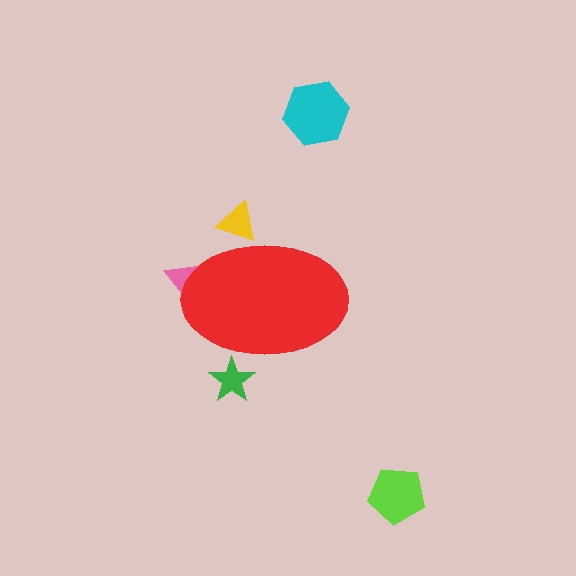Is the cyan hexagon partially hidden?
No, the cyan hexagon is fully visible.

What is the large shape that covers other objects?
A red ellipse.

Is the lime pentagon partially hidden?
No, the lime pentagon is fully visible.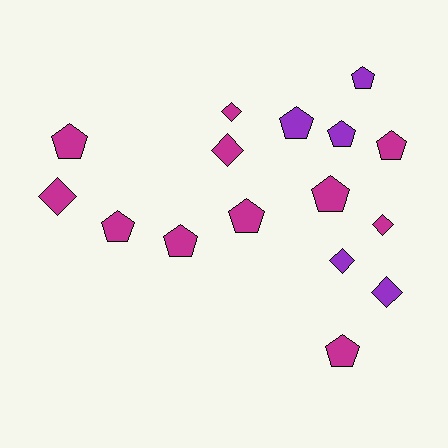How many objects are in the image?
There are 16 objects.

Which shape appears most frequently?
Pentagon, with 10 objects.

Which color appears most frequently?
Magenta, with 11 objects.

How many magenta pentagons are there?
There are 7 magenta pentagons.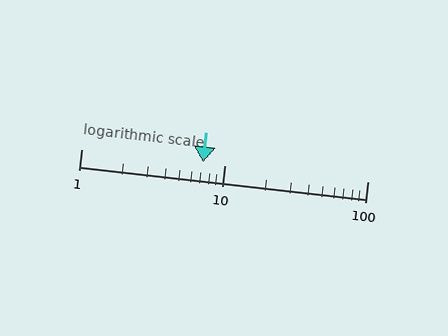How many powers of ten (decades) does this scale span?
The scale spans 2 decades, from 1 to 100.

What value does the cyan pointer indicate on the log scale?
The pointer indicates approximately 7.1.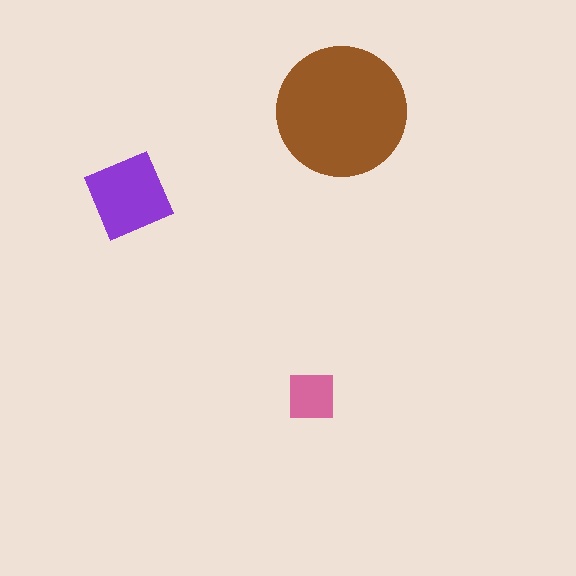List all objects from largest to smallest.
The brown circle, the purple diamond, the pink square.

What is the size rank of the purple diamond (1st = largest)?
2nd.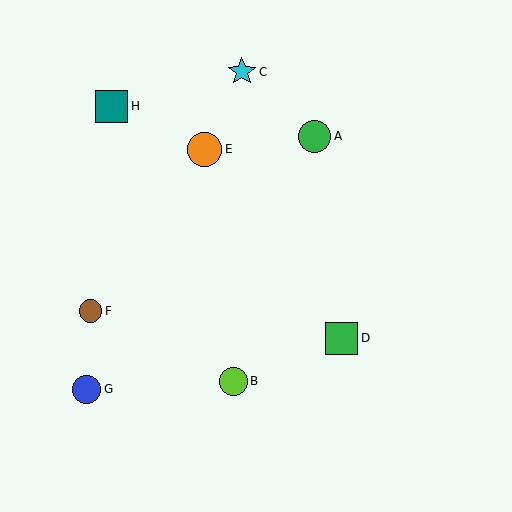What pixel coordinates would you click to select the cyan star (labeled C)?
Click at (242, 72) to select the cyan star C.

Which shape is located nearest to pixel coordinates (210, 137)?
The orange circle (labeled E) at (205, 149) is nearest to that location.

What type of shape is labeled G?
Shape G is a blue circle.